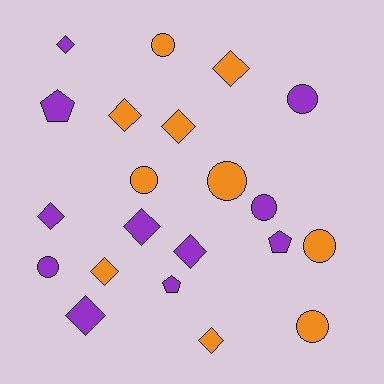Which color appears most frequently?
Purple, with 11 objects.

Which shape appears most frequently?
Diamond, with 10 objects.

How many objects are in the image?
There are 21 objects.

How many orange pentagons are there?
There are no orange pentagons.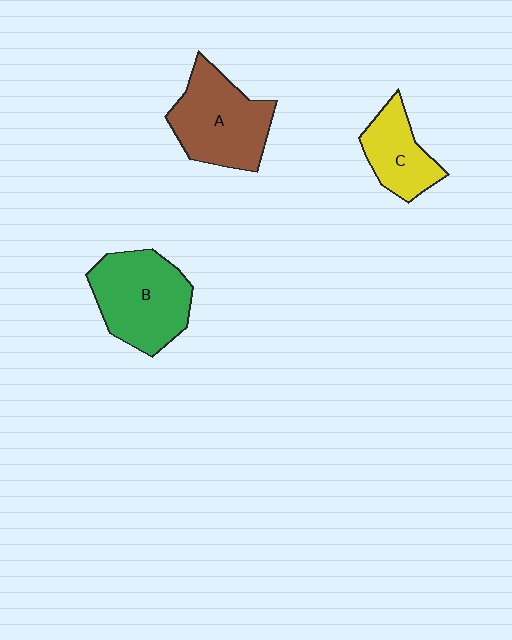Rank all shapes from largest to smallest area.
From largest to smallest: B (green), A (brown), C (yellow).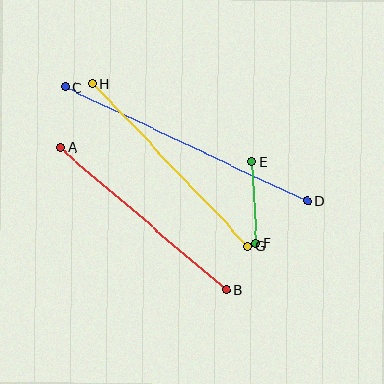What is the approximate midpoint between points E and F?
The midpoint is at approximately (254, 202) pixels.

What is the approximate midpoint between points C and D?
The midpoint is at approximately (186, 144) pixels.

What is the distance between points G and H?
The distance is approximately 225 pixels.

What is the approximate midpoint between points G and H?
The midpoint is at approximately (170, 165) pixels.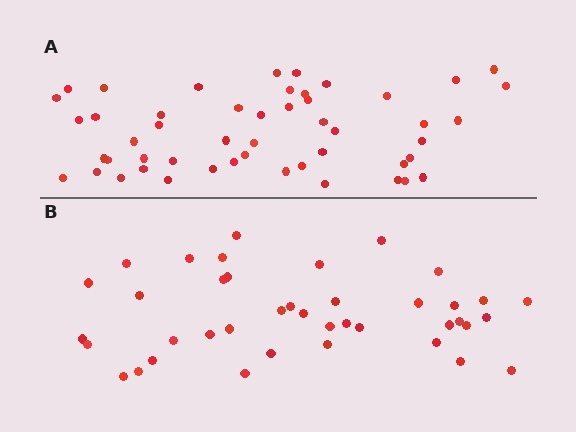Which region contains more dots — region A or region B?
Region A (the top region) has more dots.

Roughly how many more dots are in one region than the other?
Region A has roughly 10 or so more dots than region B.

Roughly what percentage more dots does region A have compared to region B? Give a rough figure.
About 25% more.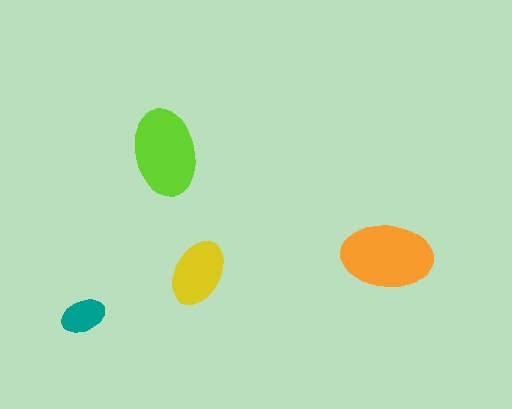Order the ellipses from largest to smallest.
the orange one, the lime one, the yellow one, the teal one.